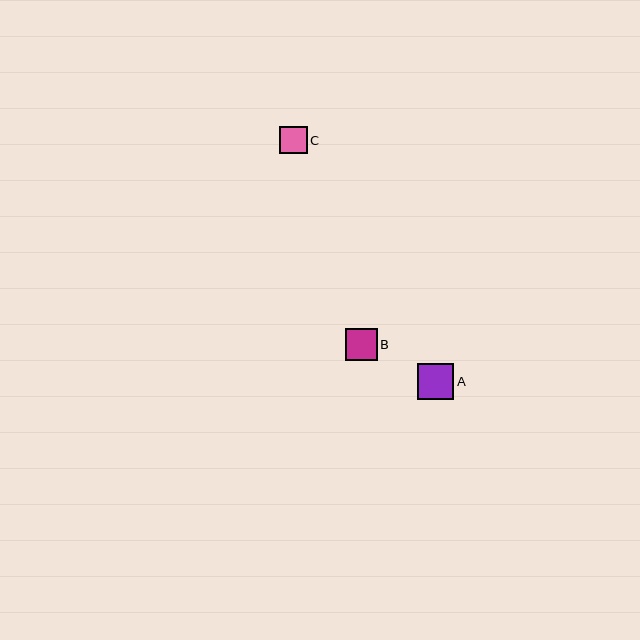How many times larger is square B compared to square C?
Square B is approximately 1.2 times the size of square C.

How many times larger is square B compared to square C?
Square B is approximately 1.2 times the size of square C.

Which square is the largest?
Square A is the largest with a size of approximately 36 pixels.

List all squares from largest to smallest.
From largest to smallest: A, B, C.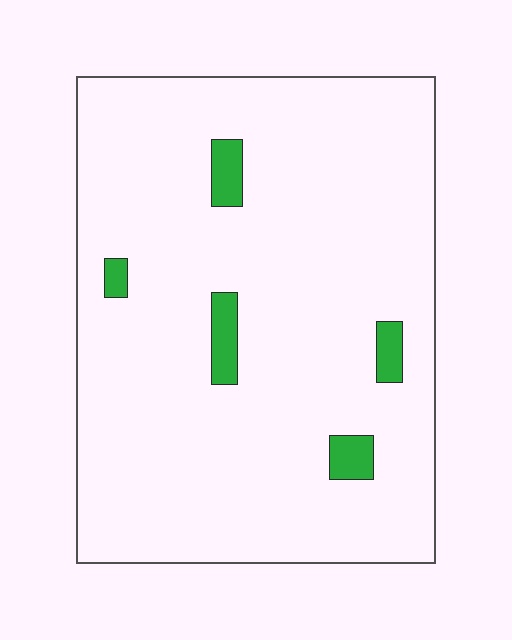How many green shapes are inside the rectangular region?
5.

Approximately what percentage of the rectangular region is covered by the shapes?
Approximately 5%.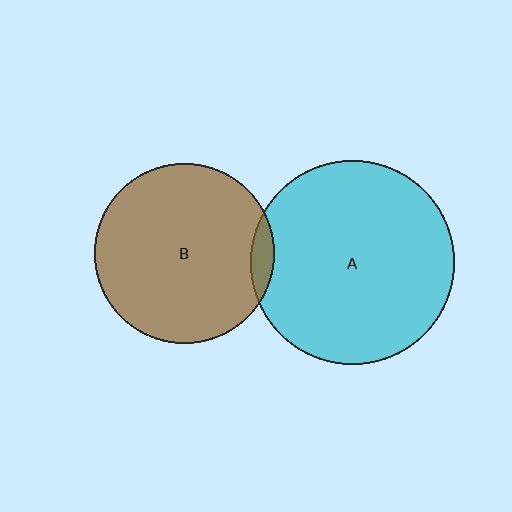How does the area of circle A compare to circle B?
Approximately 1.3 times.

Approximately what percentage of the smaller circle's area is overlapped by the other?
Approximately 5%.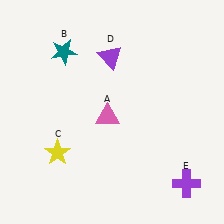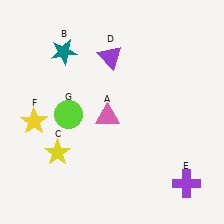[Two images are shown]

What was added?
A yellow star (F), a lime circle (G) were added in Image 2.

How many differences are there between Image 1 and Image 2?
There are 2 differences between the two images.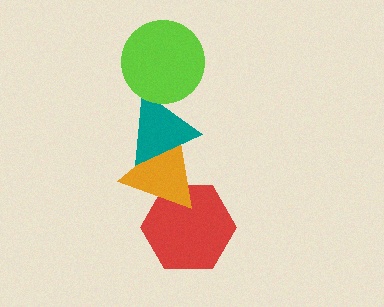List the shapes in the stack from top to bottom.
From top to bottom: the lime circle, the teal triangle, the orange triangle, the red hexagon.